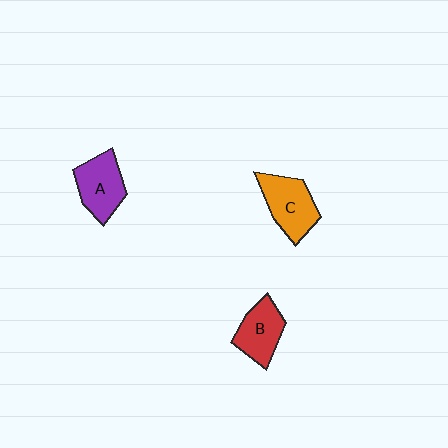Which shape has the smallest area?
Shape B (red).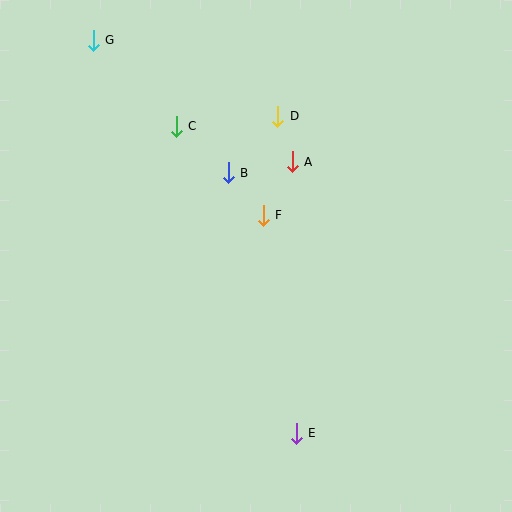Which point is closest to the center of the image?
Point F at (263, 215) is closest to the center.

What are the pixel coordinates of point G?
Point G is at (93, 40).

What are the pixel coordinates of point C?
Point C is at (176, 126).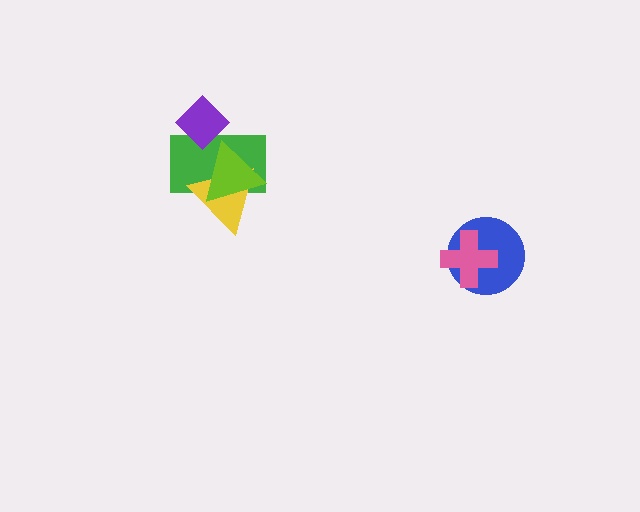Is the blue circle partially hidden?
Yes, it is partially covered by another shape.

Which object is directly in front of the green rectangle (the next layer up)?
The yellow triangle is directly in front of the green rectangle.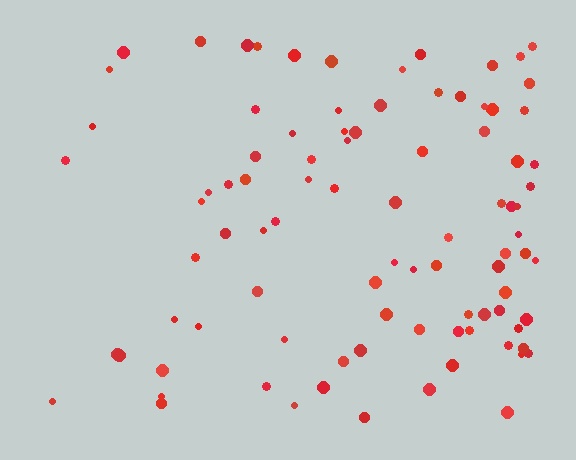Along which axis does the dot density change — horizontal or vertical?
Horizontal.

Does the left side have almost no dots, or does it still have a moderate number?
Still a moderate number, just noticeably fewer than the right.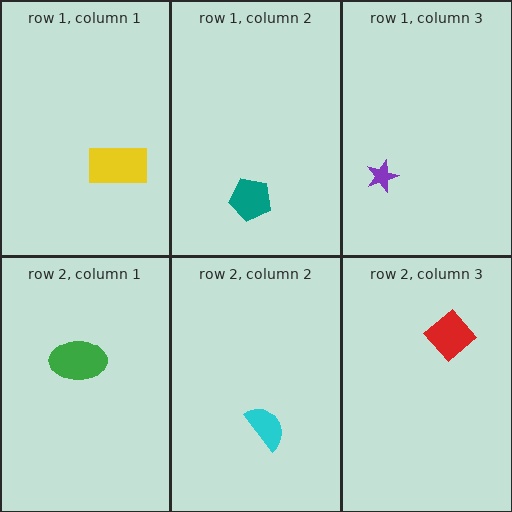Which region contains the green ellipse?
The row 2, column 1 region.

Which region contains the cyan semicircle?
The row 2, column 2 region.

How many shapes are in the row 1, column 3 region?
1.